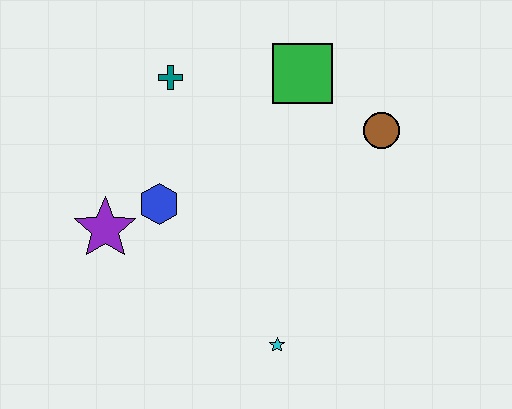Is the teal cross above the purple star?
Yes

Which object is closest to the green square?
The brown circle is closest to the green square.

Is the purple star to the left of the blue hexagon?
Yes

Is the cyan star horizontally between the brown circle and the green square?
No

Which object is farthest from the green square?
The cyan star is farthest from the green square.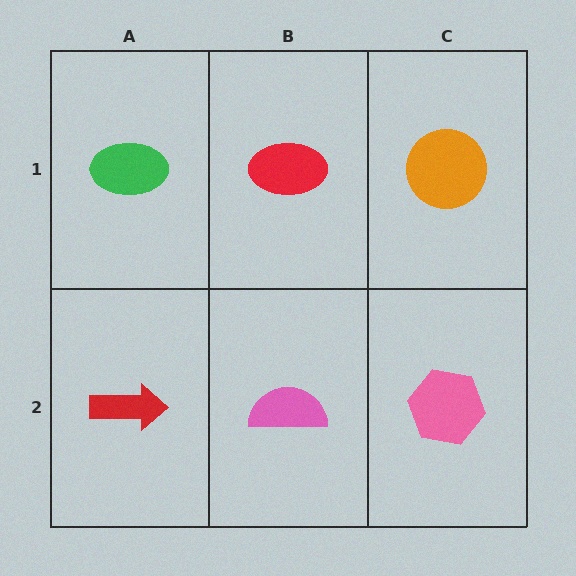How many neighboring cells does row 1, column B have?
3.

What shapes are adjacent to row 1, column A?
A red arrow (row 2, column A), a red ellipse (row 1, column B).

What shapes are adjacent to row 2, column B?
A red ellipse (row 1, column B), a red arrow (row 2, column A), a pink hexagon (row 2, column C).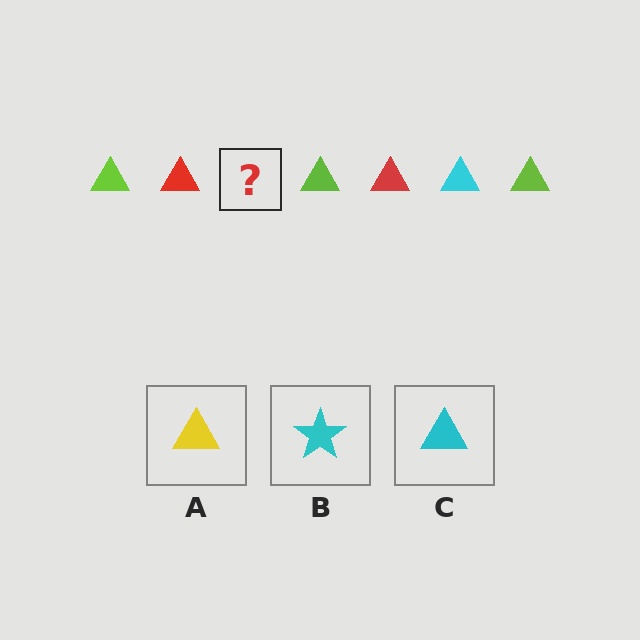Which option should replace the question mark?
Option C.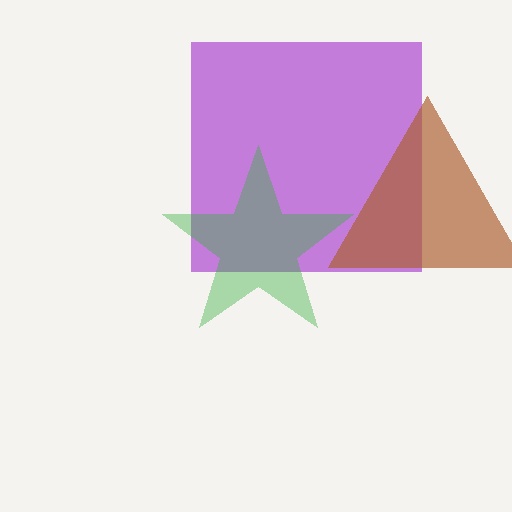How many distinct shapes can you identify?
There are 3 distinct shapes: a purple square, a green star, a brown triangle.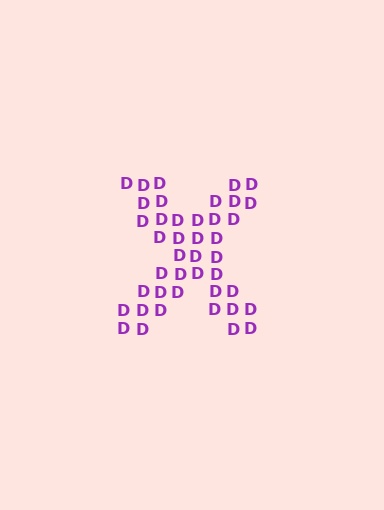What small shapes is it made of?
It is made of small letter D's.